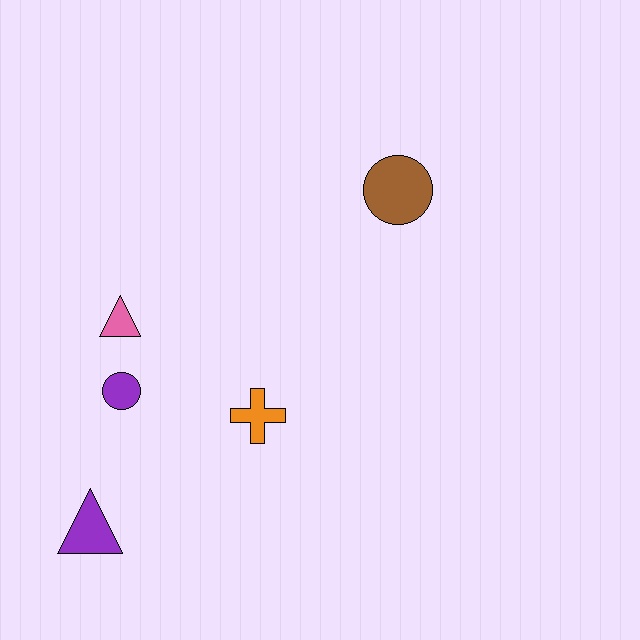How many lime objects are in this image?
There are no lime objects.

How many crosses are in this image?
There is 1 cross.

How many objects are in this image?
There are 5 objects.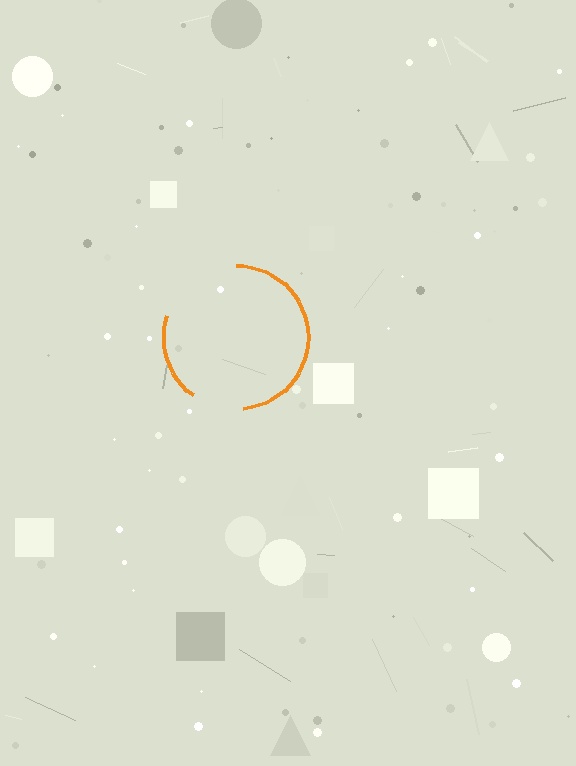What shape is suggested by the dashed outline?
The dashed outline suggests a circle.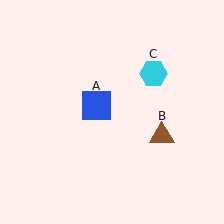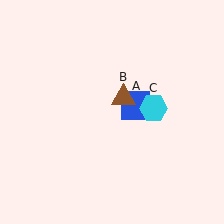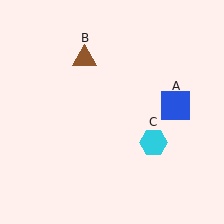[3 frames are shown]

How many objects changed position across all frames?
3 objects changed position: blue square (object A), brown triangle (object B), cyan hexagon (object C).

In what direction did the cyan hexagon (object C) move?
The cyan hexagon (object C) moved down.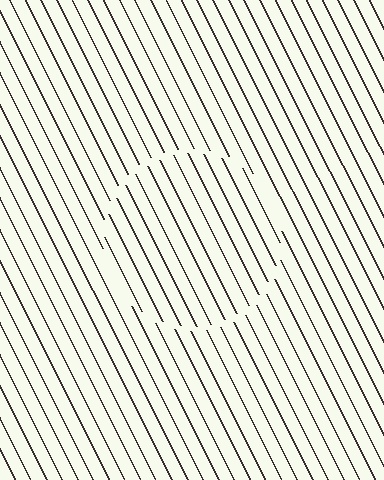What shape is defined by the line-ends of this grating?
An illusory circle. The interior of the shape contains the same grating, shifted by half a period — the contour is defined by the phase discontinuity where line-ends from the inner and outer gratings abut.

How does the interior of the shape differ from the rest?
The interior of the shape contains the same grating, shifted by half a period — the contour is defined by the phase discontinuity where line-ends from the inner and outer gratings abut.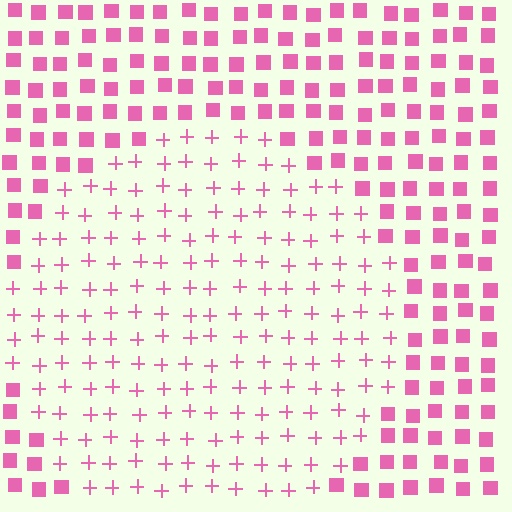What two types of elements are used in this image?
The image uses plus signs inside the circle region and squares outside it.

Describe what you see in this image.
The image is filled with small pink elements arranged in a uniform grid. A circle-shaped region contains plus signs, while the surrounding area contains squares. The boundary is defined purely by the change in element shape.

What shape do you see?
I see a circle.